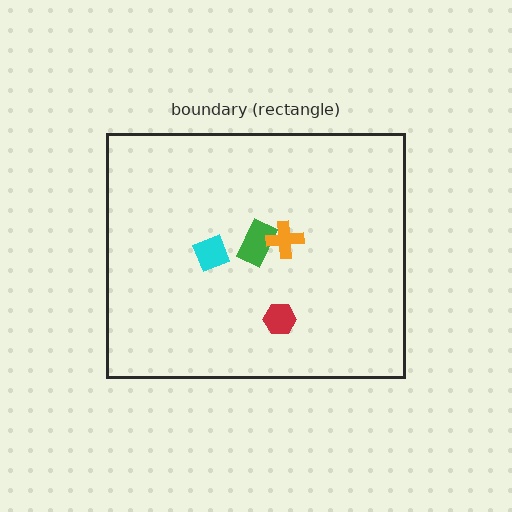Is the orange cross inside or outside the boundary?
Inside.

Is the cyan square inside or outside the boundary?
Inside.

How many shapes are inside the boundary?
4 inside, 0 outside.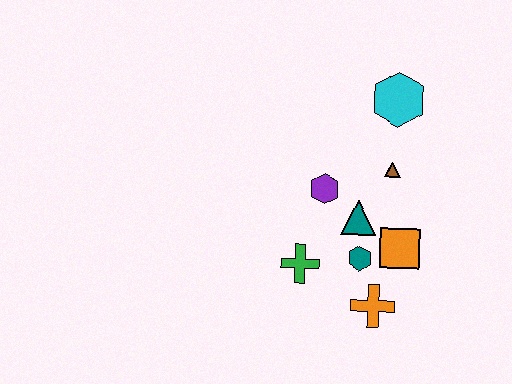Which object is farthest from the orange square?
The cyan hexagon is farthest from the orange square.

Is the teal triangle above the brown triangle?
No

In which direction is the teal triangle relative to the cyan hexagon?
The teal triangle is below the cyan hexagon.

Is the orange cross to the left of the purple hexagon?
No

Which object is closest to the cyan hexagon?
The brown triangle is closest to the cyan hexagon.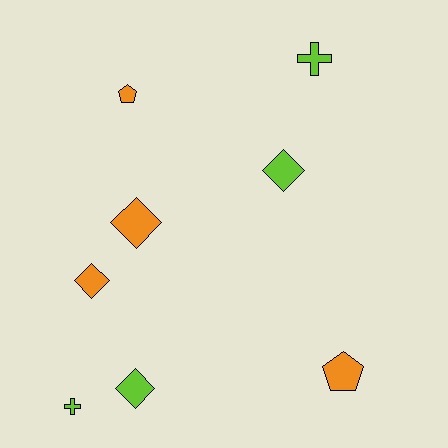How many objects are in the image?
There are 8 objects.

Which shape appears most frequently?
Diamond, with 4 objects.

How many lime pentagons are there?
There are no lime pentagons.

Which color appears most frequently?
Orange, with 4 objects.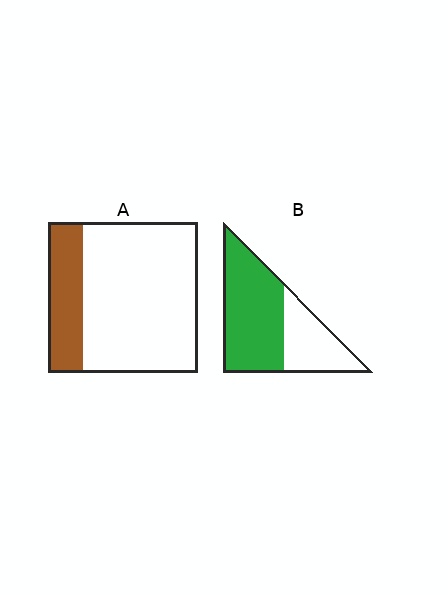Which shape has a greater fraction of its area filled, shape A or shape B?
Shape B.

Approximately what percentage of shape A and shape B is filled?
A is approximately 25% and B is approximately 65%.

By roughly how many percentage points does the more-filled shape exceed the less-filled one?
By roughly 40 percentage points (B over A).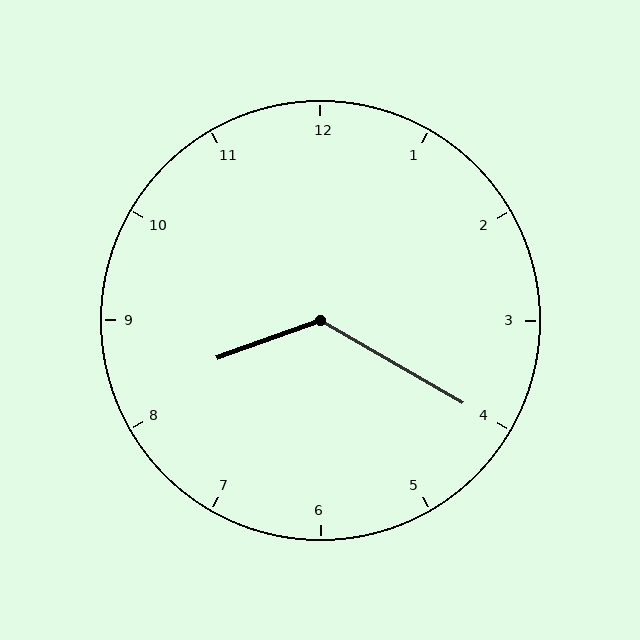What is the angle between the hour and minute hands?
Approximately 130 degrees.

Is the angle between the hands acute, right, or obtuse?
It is obtuse.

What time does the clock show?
8:20.